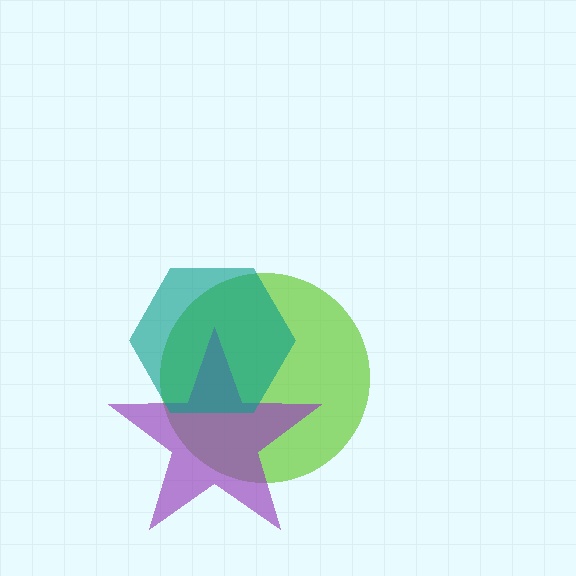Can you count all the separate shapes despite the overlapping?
Yes, there are 3 separate shapes.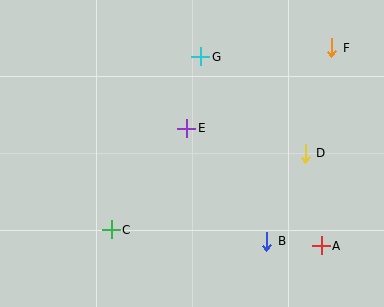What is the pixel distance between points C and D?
The distance between C and D is 209 pixels.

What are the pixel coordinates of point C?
Point C is at (111, 230).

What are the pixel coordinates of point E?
Point E is at (187, 128).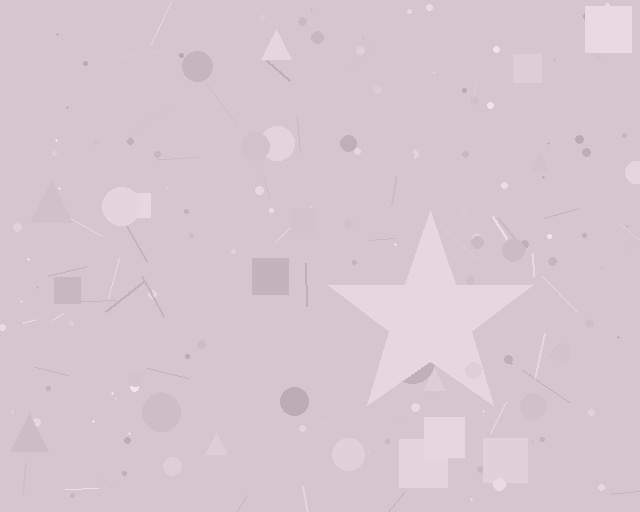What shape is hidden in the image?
A star is hidden in the image.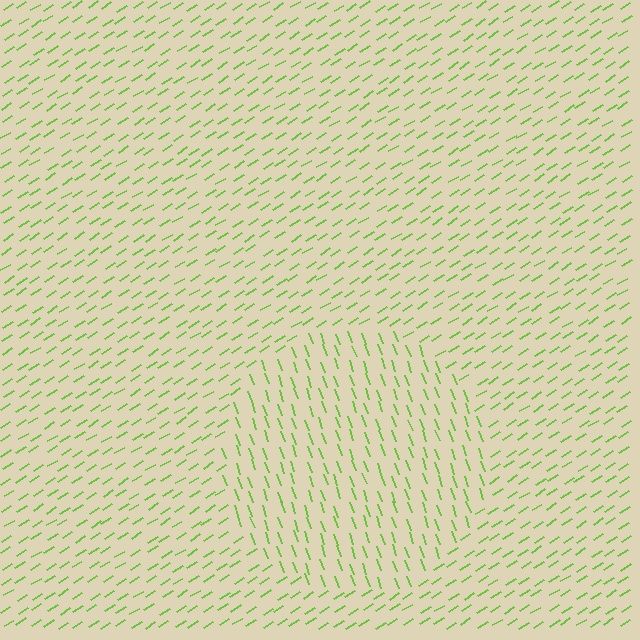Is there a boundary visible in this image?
Yes, there is a texture boundary formed by a change in line orientation.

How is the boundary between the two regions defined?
The boundary is defined purely by a change in line orientation (approximately 77 degrees difference). All lines are the same color and thickness.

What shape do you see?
I see a circle.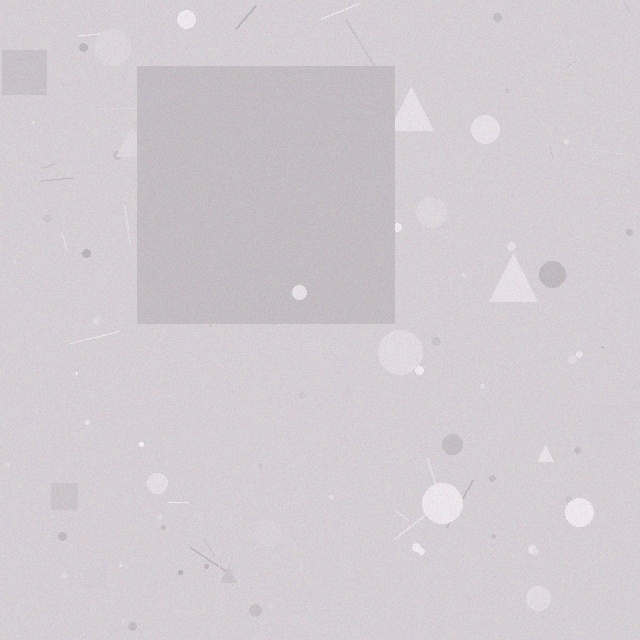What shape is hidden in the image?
A square is hidden in the image.